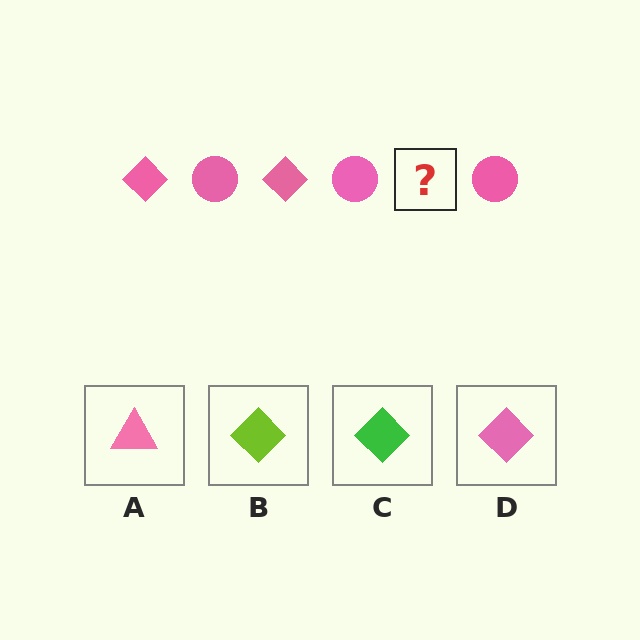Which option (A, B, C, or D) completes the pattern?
D.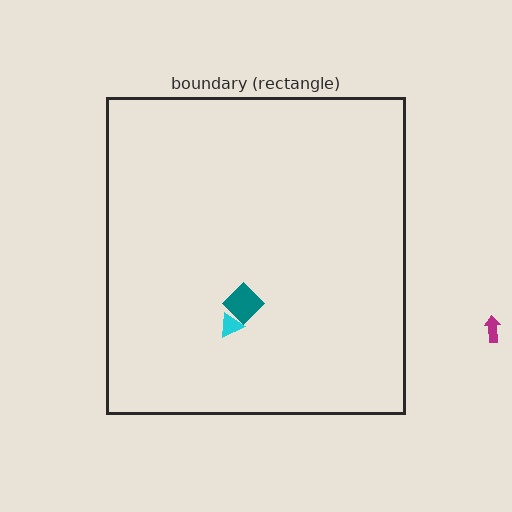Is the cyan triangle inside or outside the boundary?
Inside.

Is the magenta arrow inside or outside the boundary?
Outside.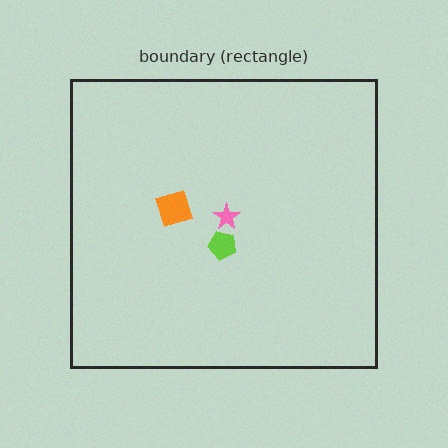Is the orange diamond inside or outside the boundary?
Inside.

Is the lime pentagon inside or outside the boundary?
Inside.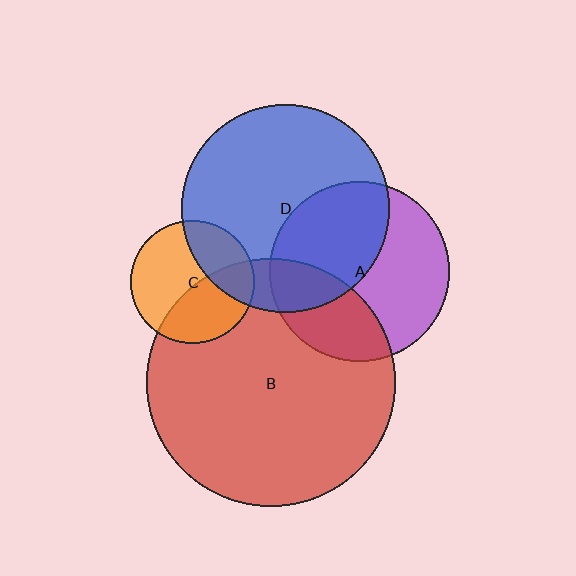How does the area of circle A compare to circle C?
Approximately 2.1 times.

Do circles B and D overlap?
Yes.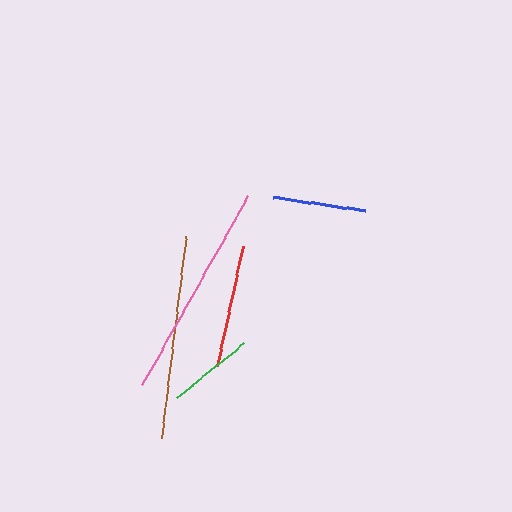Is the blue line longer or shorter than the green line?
The blue line is longer than the green line.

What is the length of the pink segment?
The pink segment is approximately 217 pixels long.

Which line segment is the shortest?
The green line is the shortest at approximately 87 pixels.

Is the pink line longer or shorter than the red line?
The pink line is longer than the red line.